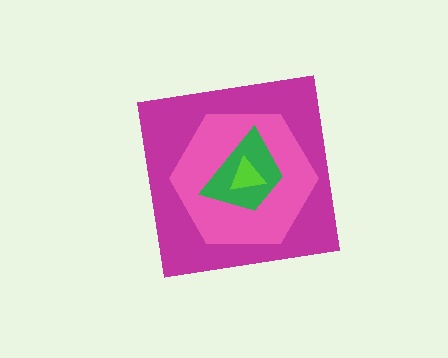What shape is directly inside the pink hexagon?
The green trapezoid.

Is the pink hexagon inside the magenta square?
Yes.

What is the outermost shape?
The magenta square.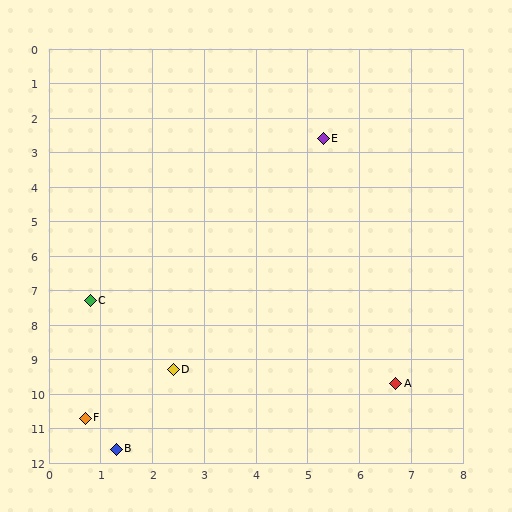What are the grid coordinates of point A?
Point A is at approximately (6.7, 9.7).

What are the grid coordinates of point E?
Point E is at approximately (5.3, 2.6).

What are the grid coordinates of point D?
Point D is at approximately (2.4, 9.3).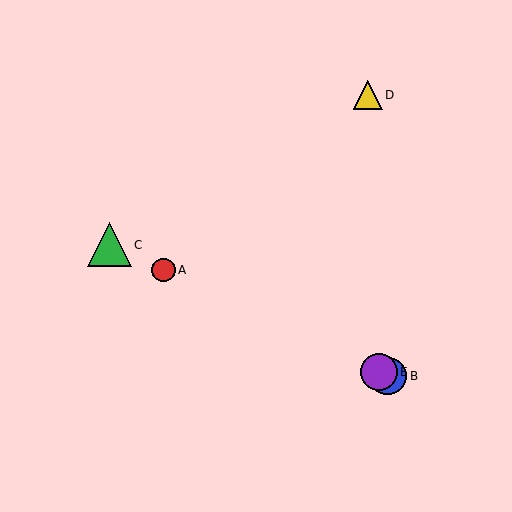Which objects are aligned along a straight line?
Objects A, B, C, E are aligned along a straight line.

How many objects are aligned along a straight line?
4 objects (A, B, C, E) are aligned along a straight line.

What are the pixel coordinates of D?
Object D is at (368, 95).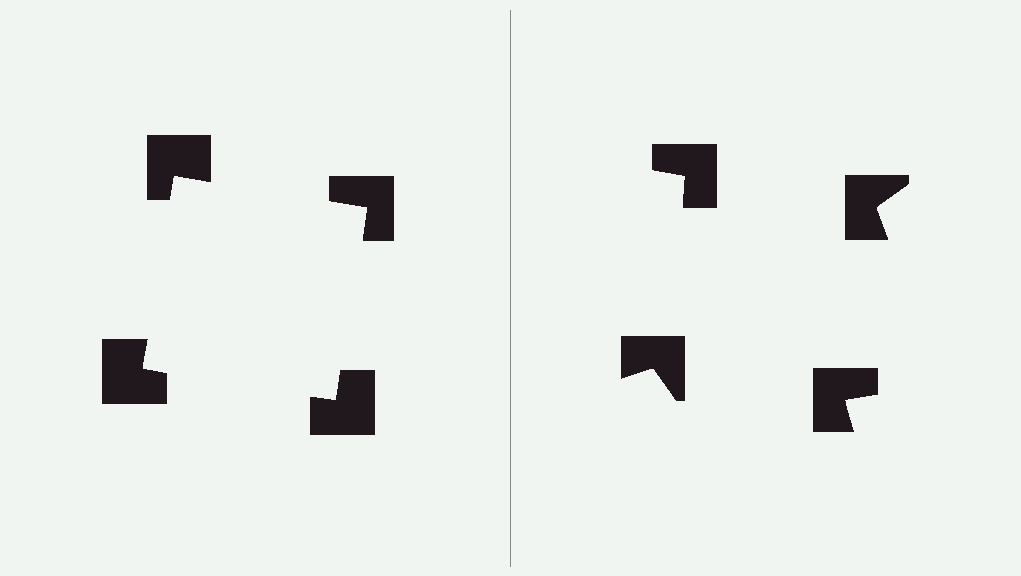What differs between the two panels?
The notched squares are positioned identically on both sides; only the wedge orientations differ. On the left they align to a square; on the right they are misaligned.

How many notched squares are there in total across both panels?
8 — 4 on each side.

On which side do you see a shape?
An illusory square appears on the left side. On the right side the wedge cuts are rotated, so no coherent shape forms.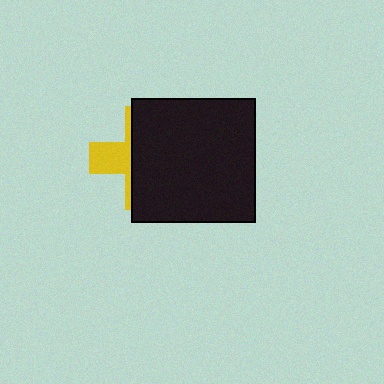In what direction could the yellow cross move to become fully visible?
The yellow cross could move left. That would shift it out from behind the black square entirely.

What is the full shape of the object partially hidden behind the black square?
The partially hidden object is a yellow cross.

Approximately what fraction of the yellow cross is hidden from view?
Roughly 68% of the yellow cross is hidden behind the black square.